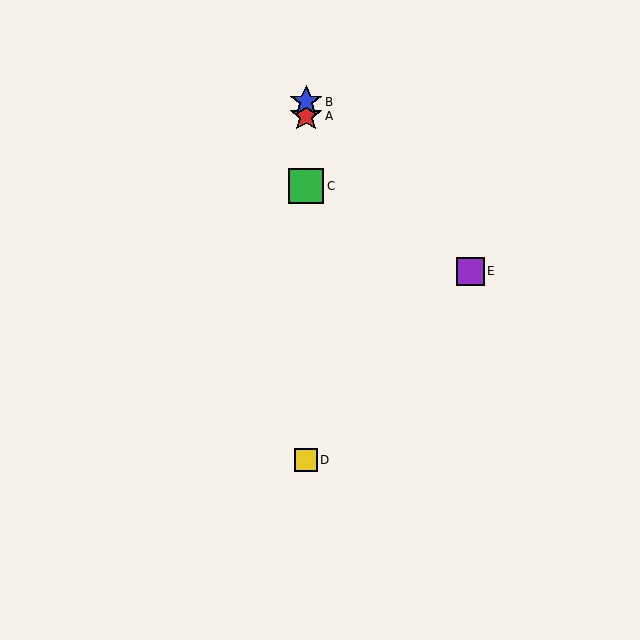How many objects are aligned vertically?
4 objects (A, B, C, D) are aligned vertically.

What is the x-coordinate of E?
Object E is at x≈470.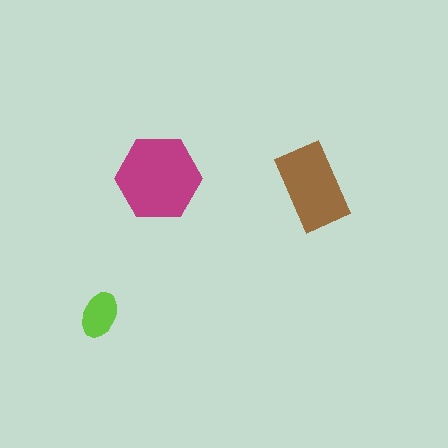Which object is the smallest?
The lime ellipse.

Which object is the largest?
The magenta hexagon.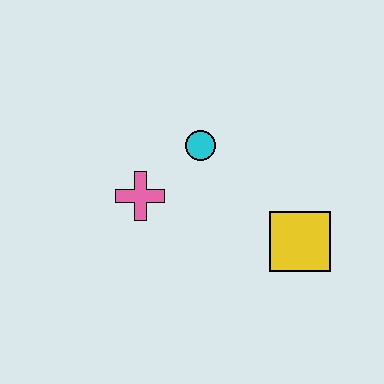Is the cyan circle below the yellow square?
No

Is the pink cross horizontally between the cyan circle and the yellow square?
No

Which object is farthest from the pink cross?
The yellow square is farthest from the pink cross.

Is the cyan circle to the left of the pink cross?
No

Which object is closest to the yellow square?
The cyan circle is closest to the yellow square.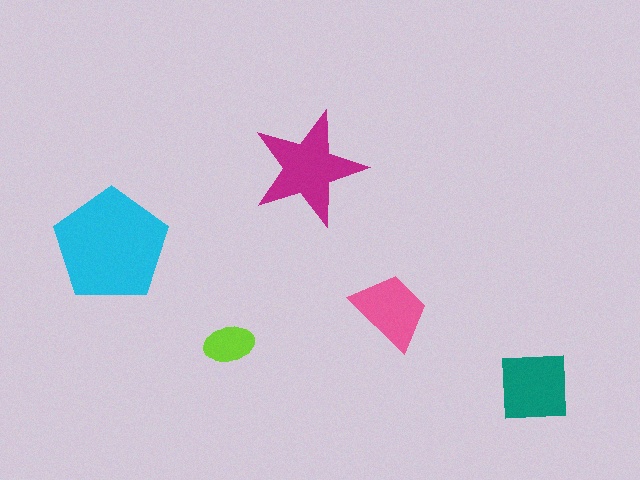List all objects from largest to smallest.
The cyan pentagon, the magenta star, the teal square, the pink trapezoid, the lime ellipse.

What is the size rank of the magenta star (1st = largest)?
2nd.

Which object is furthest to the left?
The cyan pentagon is leftmost.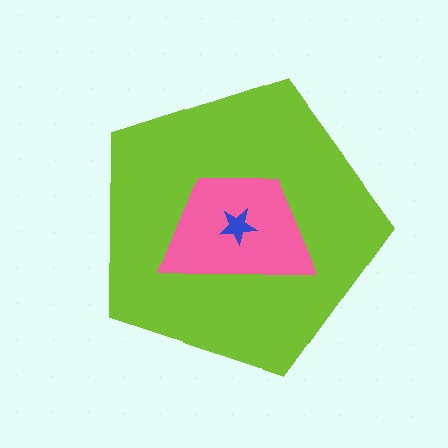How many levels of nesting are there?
3.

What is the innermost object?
The blue star.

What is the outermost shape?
The lime pentagon.